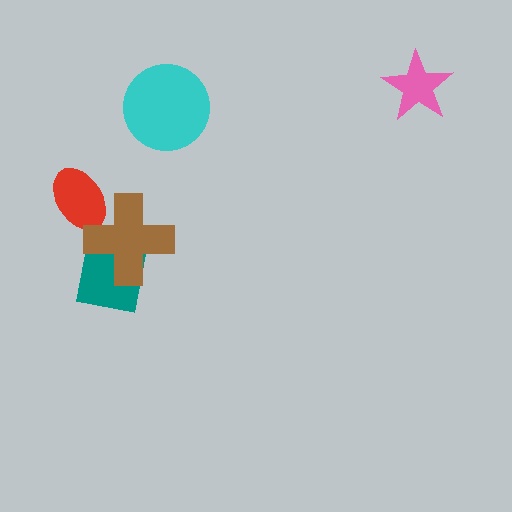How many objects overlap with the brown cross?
2 objects overlap with the brown cross.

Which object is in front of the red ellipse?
The brown cross is in front of the red ellipse.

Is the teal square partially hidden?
Yes, it is partially covered by another shape.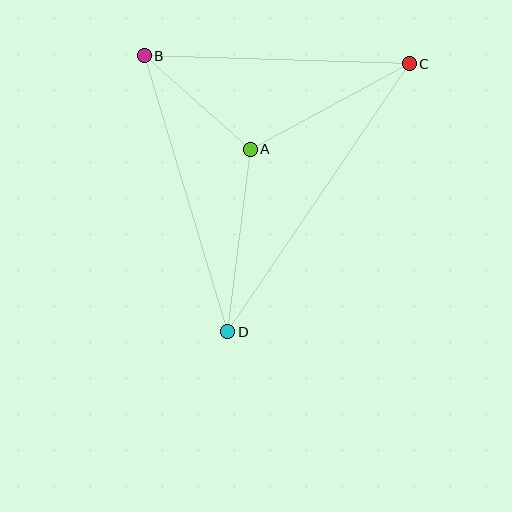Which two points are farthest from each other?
Points C and D are farthest from each other.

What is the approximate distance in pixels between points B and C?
The distance between B and C is approximately 265 pixels.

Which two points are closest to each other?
Points A and B are closest to each other.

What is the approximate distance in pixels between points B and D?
The distance between B and D is approximately 288 pixels.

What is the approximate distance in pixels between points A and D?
The distance between A and D is approximately 184 pixels.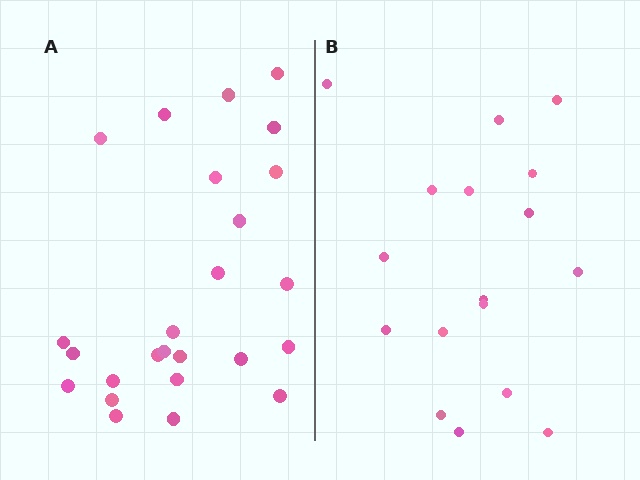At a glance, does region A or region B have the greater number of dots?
Region A (the left region) has more dots.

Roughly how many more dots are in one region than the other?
Region A has roughly 8 or so more dots than region B.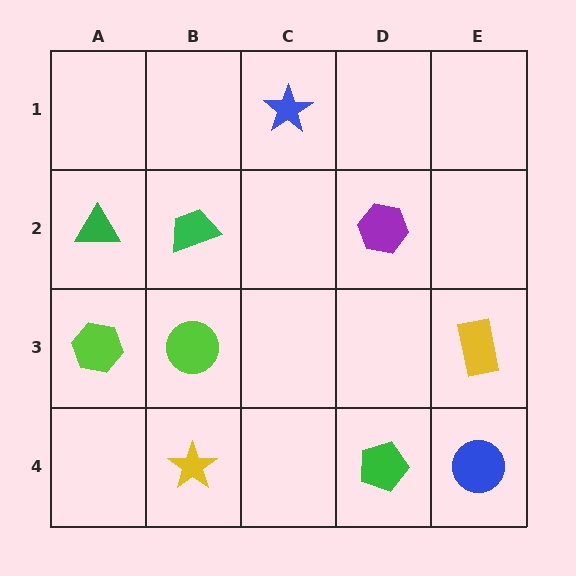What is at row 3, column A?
A lime hexagon.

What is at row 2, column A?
A green triangle.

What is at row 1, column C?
A blue star.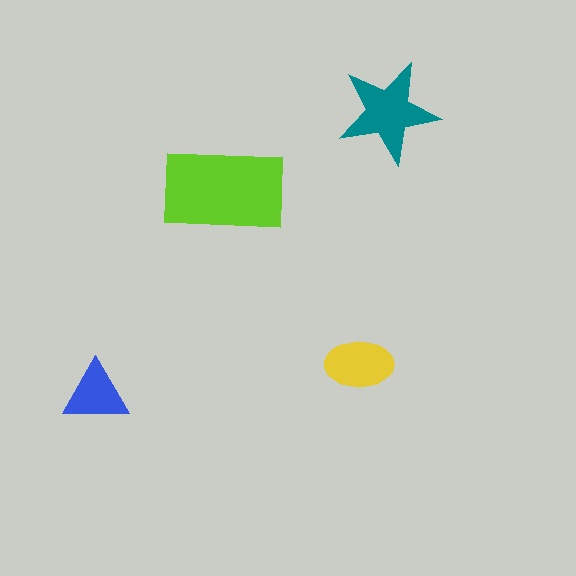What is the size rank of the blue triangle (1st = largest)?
4th.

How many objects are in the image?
There are 4 objects in the image.